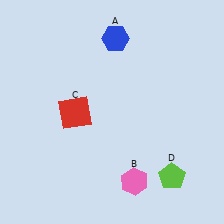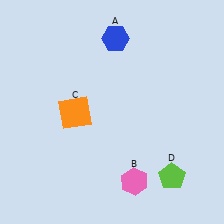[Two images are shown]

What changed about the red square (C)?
In Image 1, C is red. In Image 2, it changed to orange.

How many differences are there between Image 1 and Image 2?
There is 1 difference between the two images.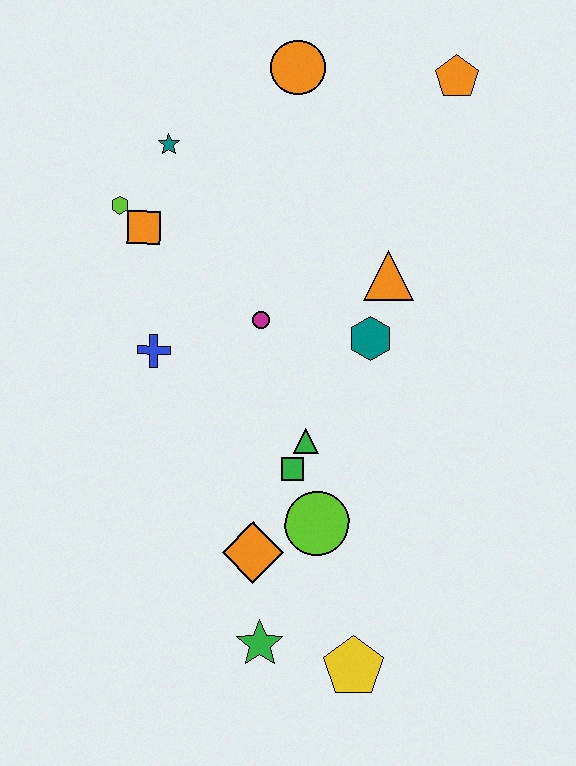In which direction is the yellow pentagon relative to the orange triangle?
The yellow pentagon is below the orange triangle.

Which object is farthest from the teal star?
The yellow pentagon is farthest from the teal star.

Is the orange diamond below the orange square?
Yes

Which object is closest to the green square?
The green triangle is closest to the green square.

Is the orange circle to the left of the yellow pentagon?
Yes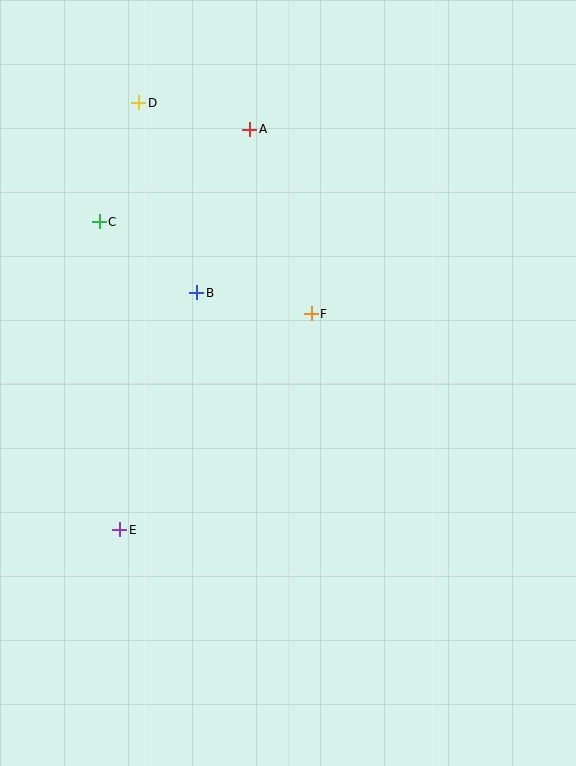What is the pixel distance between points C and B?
The distance between C and B is 121 pixels.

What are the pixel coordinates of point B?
Point B is at (197, 293).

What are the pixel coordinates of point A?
Point A is at (250, 129).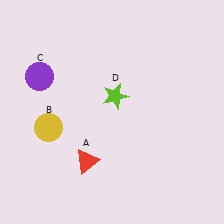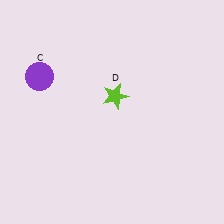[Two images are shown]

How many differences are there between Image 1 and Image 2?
There are 2 differences between the two images.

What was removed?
The red triangle (A), the yellow circle (B) were removed in Image 2.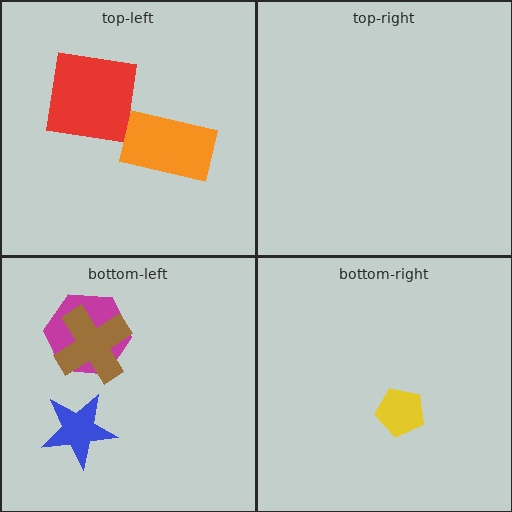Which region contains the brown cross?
The bottom-left region.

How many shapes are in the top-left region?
2.